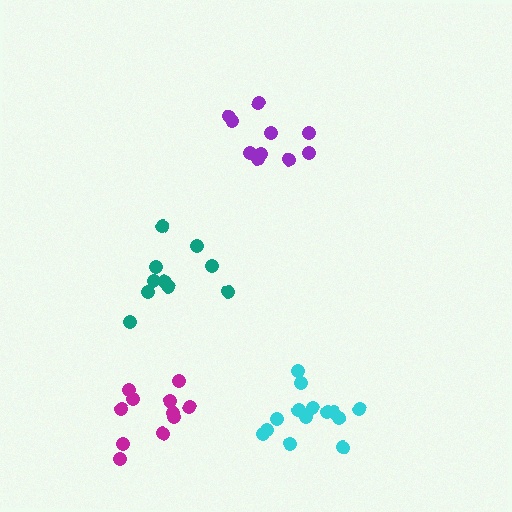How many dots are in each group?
Group 1: 10 dots, Group 2: 14 dots, Group 3: 10 dots, Group 4: 11 dots (45 total).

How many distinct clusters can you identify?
There are 4 distinct clusters.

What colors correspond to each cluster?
The clusters are colored: purple, cyan, teal, magenta.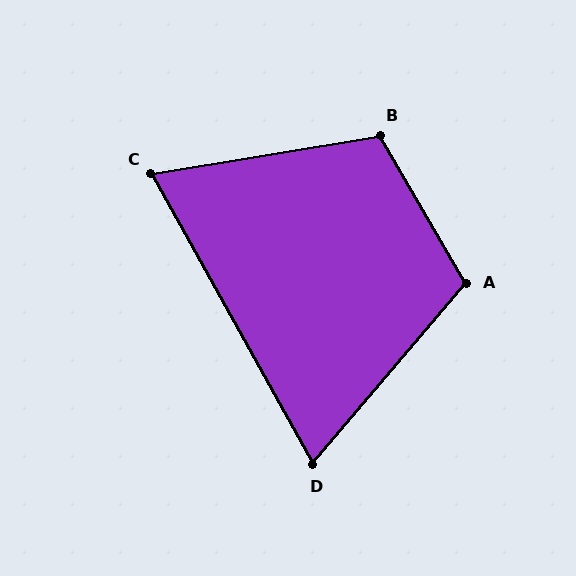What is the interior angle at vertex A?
Approximately 110 degrees (obtuse).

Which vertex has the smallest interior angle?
D, at approximately 69 degrees.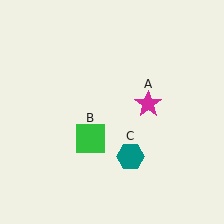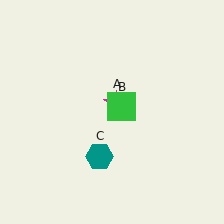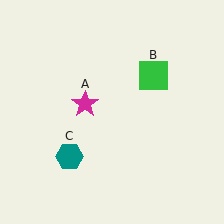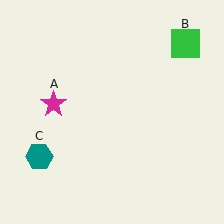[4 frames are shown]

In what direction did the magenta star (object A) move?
The magenta star (object A) moved left.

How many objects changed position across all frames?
3 objects changed position: magenta star (object A), green square (object B), teal hexagon (object C).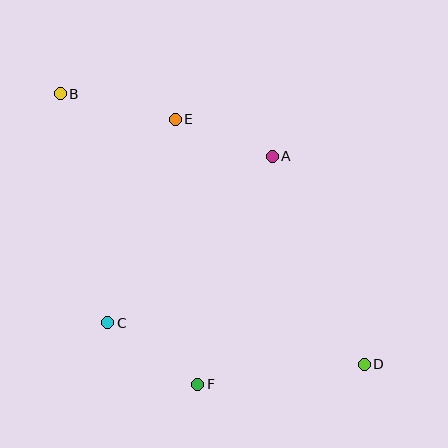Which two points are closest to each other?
Points A and E are closest to each other.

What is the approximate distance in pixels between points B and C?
The distance between B and C is approximately 234 pixels.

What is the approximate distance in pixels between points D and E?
The distance between D and E is approximately 309 pixels.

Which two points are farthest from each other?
Points B and D are farthest from each other.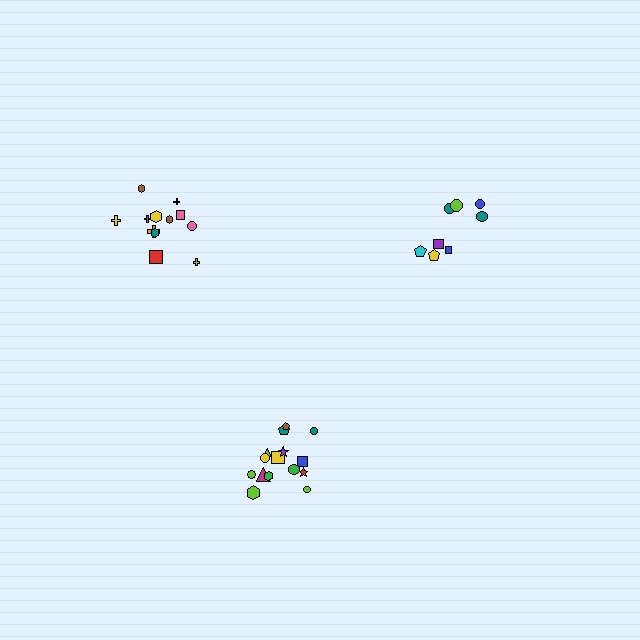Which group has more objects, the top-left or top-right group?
The top-left group.